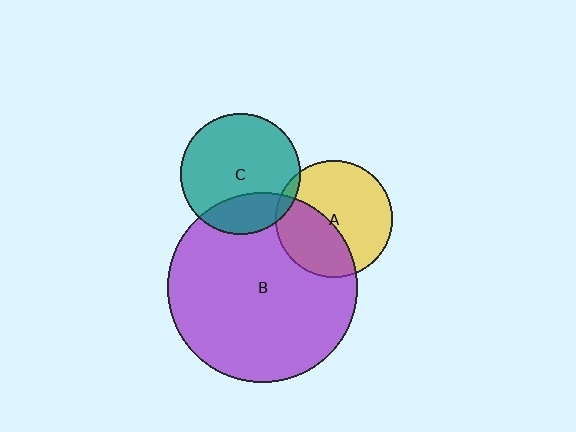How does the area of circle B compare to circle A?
Approximately 2.6 times.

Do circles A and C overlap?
Yes.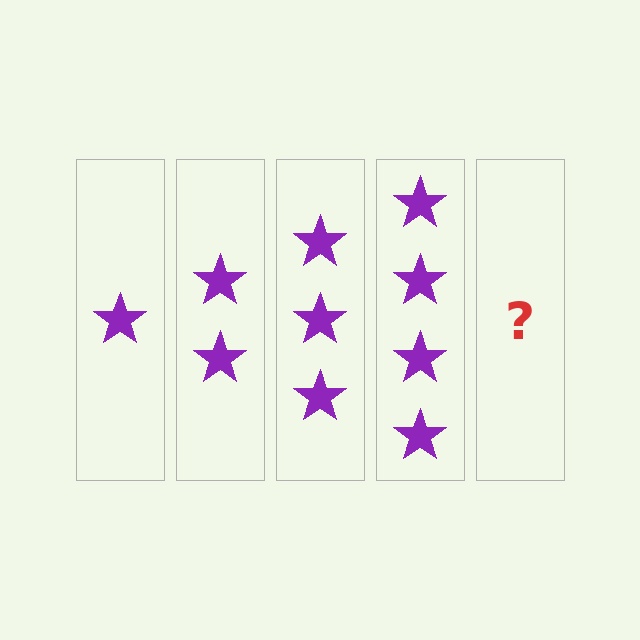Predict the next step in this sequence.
The next step is 5 stars.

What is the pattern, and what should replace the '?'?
The pattern is that each step adds one more star. The '?' should be 5 stars.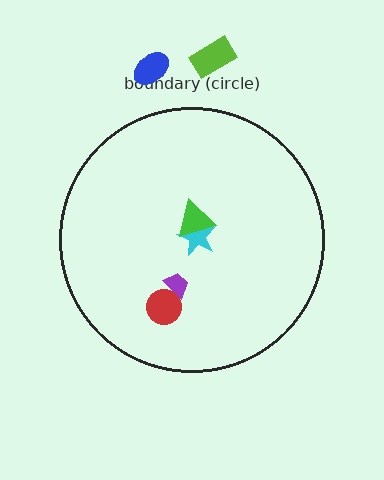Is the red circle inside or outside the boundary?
Inside.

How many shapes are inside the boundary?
4 inside, 2 outside.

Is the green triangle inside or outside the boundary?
Inside.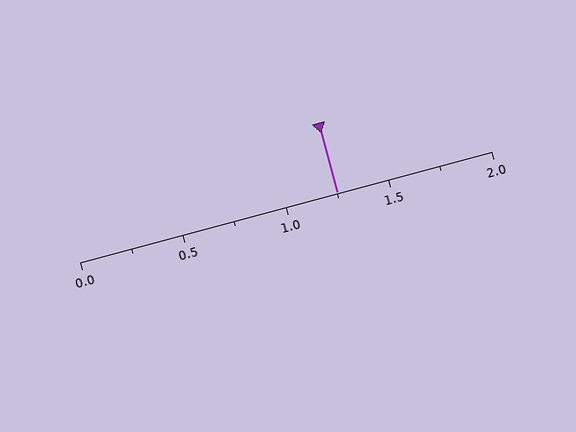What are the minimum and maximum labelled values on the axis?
The axis runs from 0.0 to 2.0.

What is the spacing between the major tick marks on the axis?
The major ticks are spaced 0.5 apart.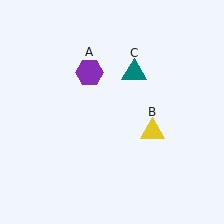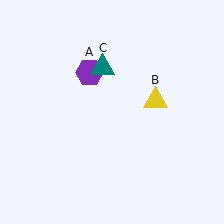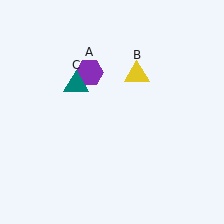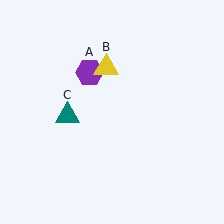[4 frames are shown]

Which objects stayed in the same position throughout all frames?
Purple hexagon (object A) remained stationary.